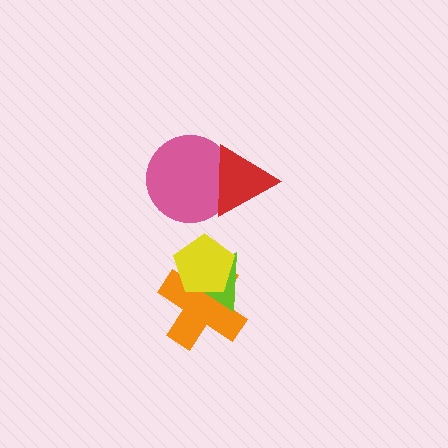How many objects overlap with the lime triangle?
2 objects overlap with the lime triangle.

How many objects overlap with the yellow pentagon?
2 objects overlap with the yellow pentagon.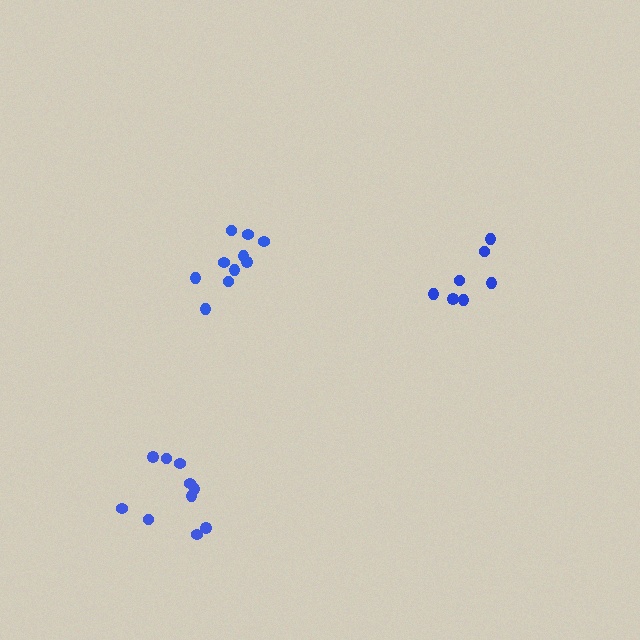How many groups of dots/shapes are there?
There are 3 groups.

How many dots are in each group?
Group 1: 10 dots, Group 2: 10 dots, Group 3: 7 dots (27 total).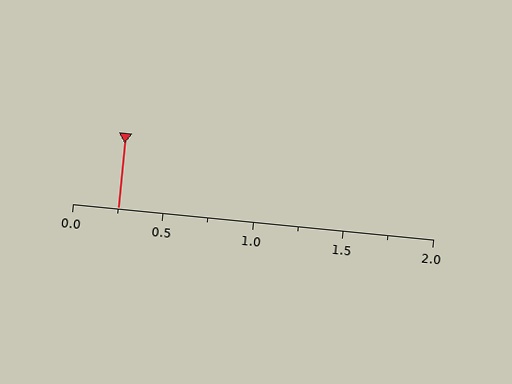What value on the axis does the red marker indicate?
The marker indicates approximately 0.25.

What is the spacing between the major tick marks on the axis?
The major ticks are spaced 0.5 apart.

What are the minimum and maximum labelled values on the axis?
The axis runs from 0.0 to 2.0.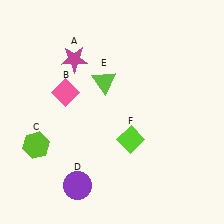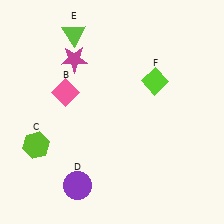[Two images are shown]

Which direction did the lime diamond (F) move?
The lime diamond (F) moved up.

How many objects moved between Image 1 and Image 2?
2 objects moved between the two images.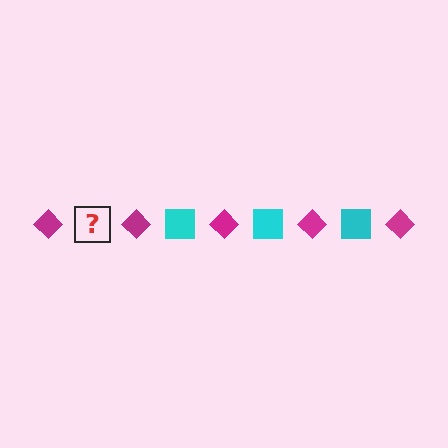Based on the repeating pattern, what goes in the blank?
The blank should be a cyan square.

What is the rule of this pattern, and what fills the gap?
The rule is that the pattern alternates between magenta diamond and cyan square. The gap should be filled with a cyan square.